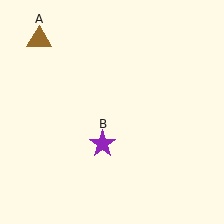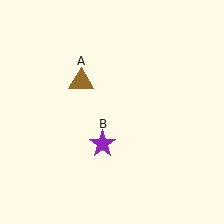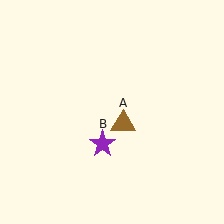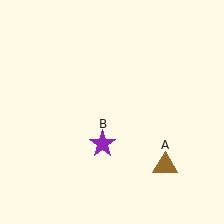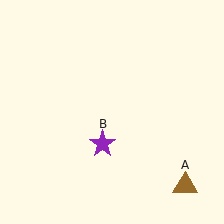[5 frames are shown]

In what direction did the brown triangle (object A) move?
The brown triangle (object A) moved down and to the right.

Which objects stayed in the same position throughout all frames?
Purple star (object B) remained stationary.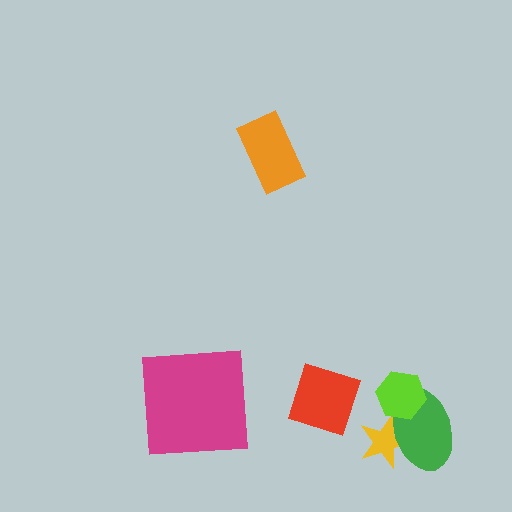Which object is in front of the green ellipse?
The lime hexagon is in front of the green ellipse.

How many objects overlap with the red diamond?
0 objects overlap with the red diamond.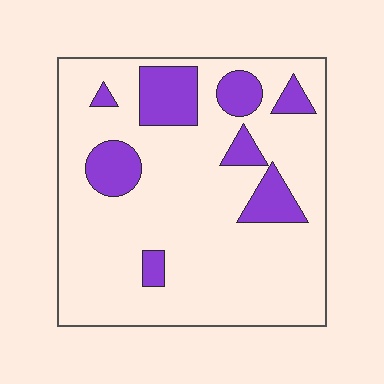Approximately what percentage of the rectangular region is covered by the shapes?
Approximately 20%.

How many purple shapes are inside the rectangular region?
8.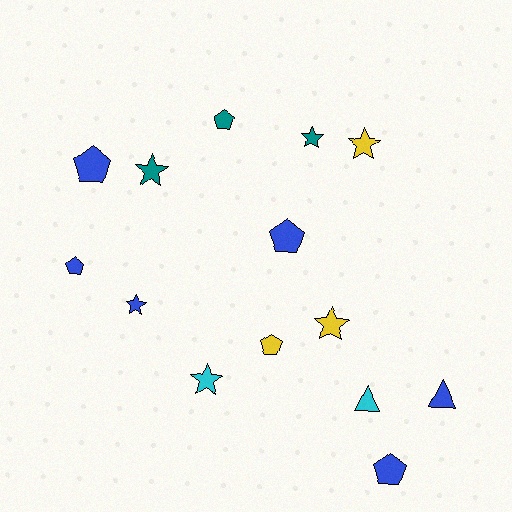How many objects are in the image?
There are 14 objects.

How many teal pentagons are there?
There is 1 teal pentagon.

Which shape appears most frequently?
Star, with 6 objects.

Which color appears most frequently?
Blue, with 6 objects.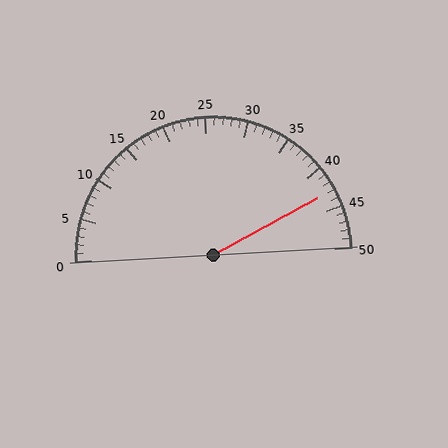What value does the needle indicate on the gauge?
The needle indicates approximately 43.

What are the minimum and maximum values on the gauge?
The gauge ranges from 0 to 50.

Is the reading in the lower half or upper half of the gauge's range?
The reading is in the upper half of the range (0 to 50).